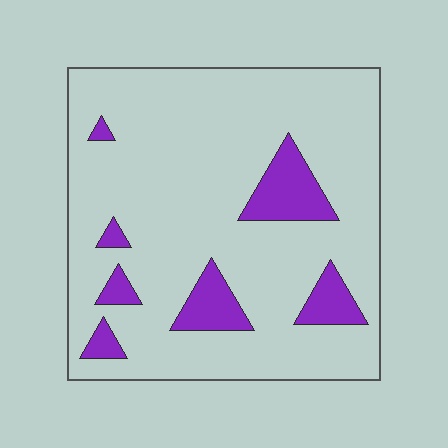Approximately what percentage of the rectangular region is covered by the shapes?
Approximately 15%.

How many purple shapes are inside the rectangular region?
7.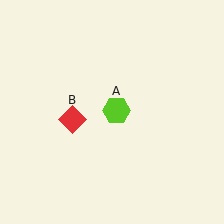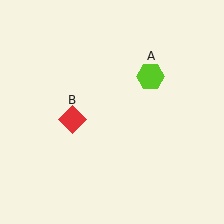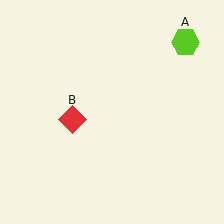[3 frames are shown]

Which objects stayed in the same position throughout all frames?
Red diamond (object B) remained stationary.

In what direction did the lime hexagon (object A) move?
The lime hexagon (object A) moved up and to the right.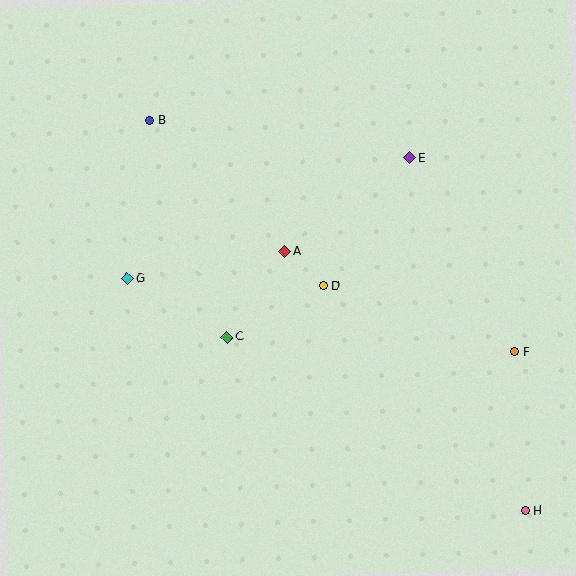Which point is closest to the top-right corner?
Point E is closest to the top-right corner.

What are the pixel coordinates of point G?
Point G is at (127, 279).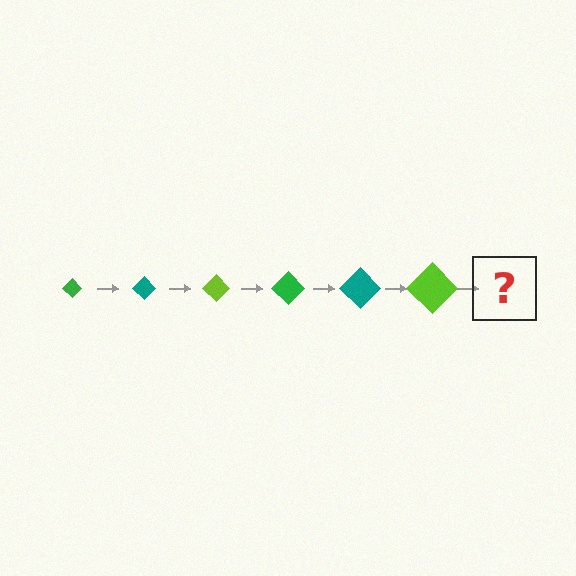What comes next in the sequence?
The next element should be a green diamond, larger than the previous one.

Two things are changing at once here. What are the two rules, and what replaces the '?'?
The two rules are that the diamond grows larger each step and the color cycles through green, teal, and lime. The '?' should be a green diamond, larger than the previous one.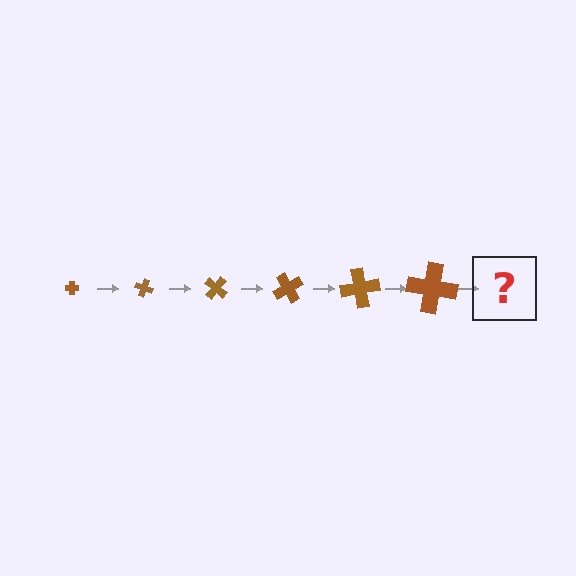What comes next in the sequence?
The next element should be a cross, larger than the previous one and rotated 120 degrees from the start.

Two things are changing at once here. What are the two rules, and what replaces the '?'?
The two rules are that the cross grows larger each step and it rotates 20 degrees each step. The '?' should be a cross, larger than the previous one and rotated 120 degrees from the start.